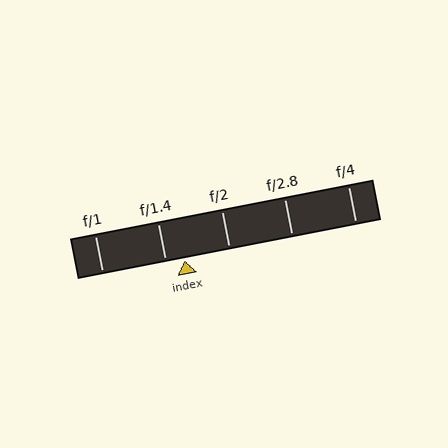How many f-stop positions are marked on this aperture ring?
There are 5 f-stop positions marked.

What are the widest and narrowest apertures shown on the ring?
The widest aperture shown is f/1 and the narrowest is f/4.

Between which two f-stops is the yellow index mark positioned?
The index mark is between f/1.4 and f/2.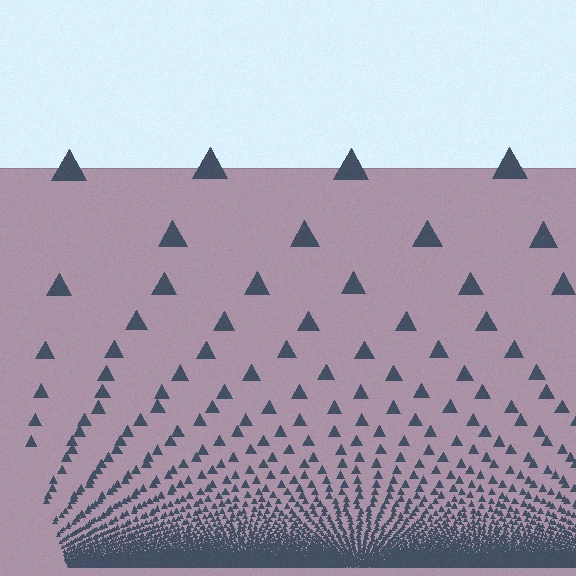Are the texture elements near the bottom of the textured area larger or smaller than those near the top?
Smaller. The gradient is inverted — elements near the bottom are smaller and denser.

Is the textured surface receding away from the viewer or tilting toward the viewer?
The surface appears to tilt toward the viewer. Texture elements get larger and sparser toward the top.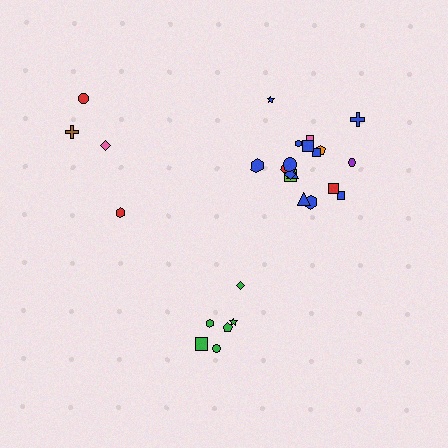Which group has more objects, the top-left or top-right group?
The top-right group.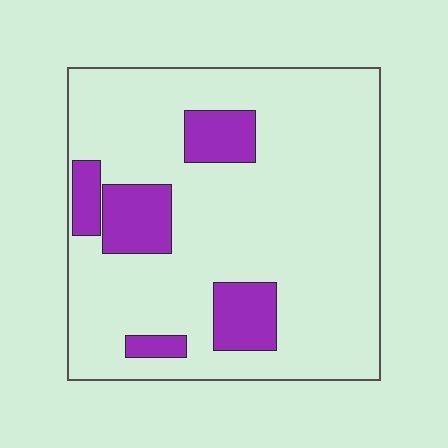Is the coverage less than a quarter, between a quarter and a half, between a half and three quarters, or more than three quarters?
Less than a quarter.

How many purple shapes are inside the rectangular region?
5.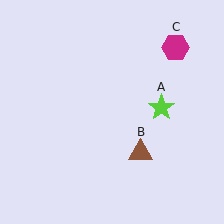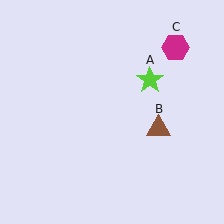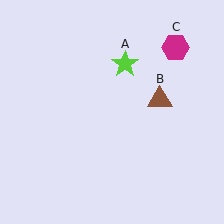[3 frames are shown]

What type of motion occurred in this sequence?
The lime star (object A), brown triangle (object B) rotated counterclockwise around the center of the scene.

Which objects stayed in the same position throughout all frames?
Magenta hexagon (object C) remained stationary.